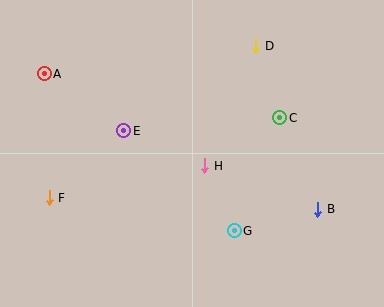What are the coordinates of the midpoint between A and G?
The midpoint between A and G is at (139, 152).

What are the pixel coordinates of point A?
Point A is at (44, 74).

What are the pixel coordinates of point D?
Point D is at (256, 46).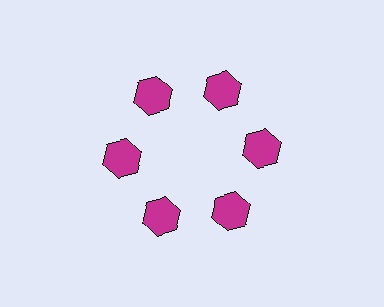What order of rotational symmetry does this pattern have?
This pattern has 6-fold rotational symmetry.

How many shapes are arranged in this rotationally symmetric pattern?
There are 6 shapes, arranged in 6 groups of 1.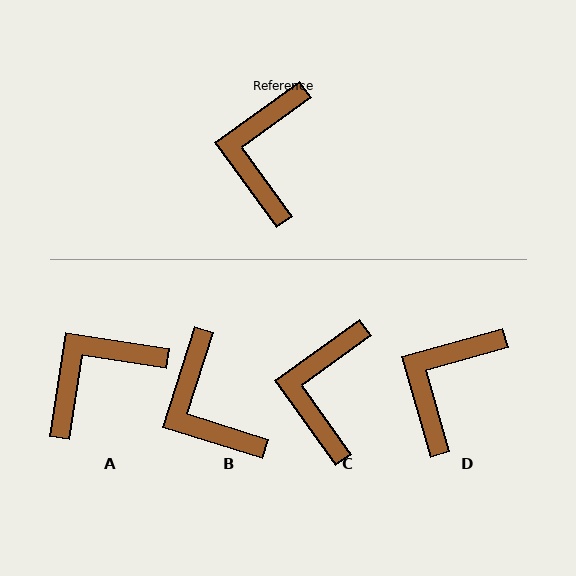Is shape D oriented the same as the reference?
No, it is off by about 20 degrees.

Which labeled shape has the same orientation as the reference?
C.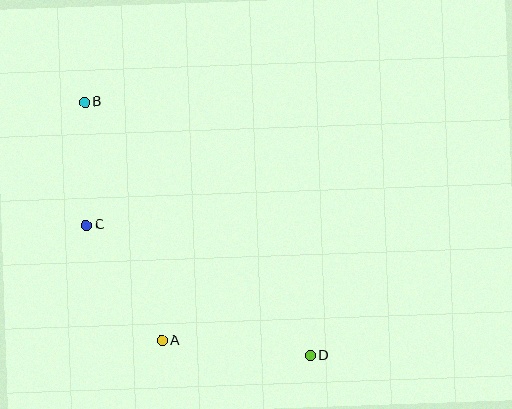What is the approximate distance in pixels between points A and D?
The distance between A and D is approximately 150 pixels.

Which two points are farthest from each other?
Points B and D are farthest from each other.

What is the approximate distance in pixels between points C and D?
The distance between C and D is approximately 260 pixels.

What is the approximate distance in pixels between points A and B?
The distance between A and B is approximately 251 pixels.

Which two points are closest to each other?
Points B and C are closest to each other.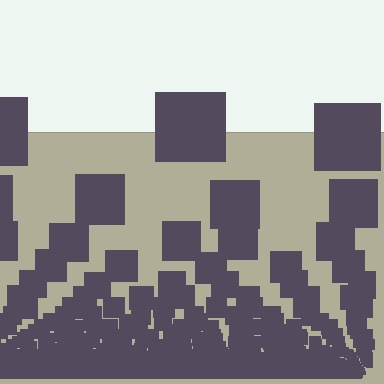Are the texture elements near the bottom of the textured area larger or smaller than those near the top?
Smaller. The gradient is inverted — elements near the bottom are smaller and denser.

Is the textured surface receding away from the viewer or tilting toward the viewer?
The surface appears to tilt toward the viewer. Texture elements get larger and sparser toward the top.